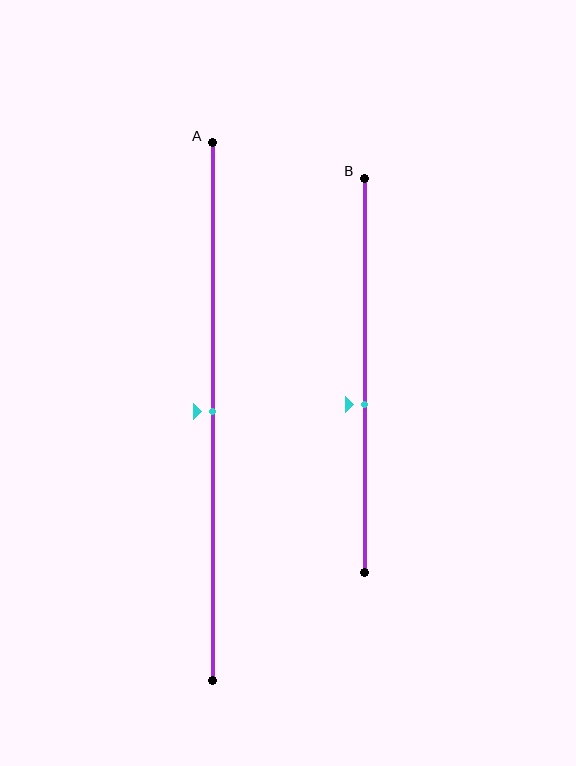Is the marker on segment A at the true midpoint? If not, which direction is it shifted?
Yes, the marker on segment A is at the true midpoint.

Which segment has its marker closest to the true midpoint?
Segment A has its marker closest to the true midpoint.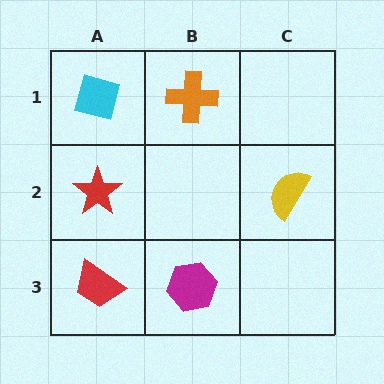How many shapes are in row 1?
2 shapes.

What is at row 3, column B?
A magenta hexagon.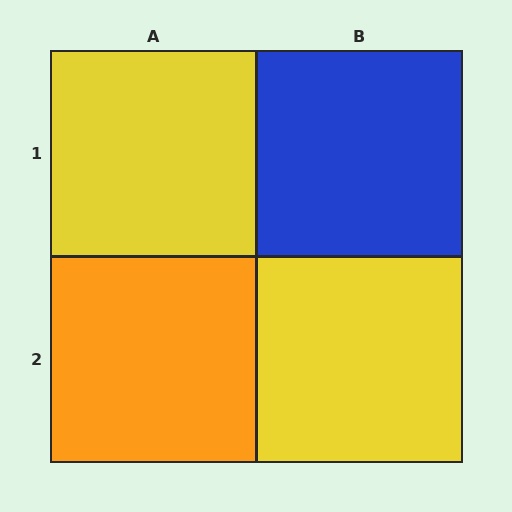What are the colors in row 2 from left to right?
Orange, yellow.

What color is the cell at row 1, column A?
Yellow.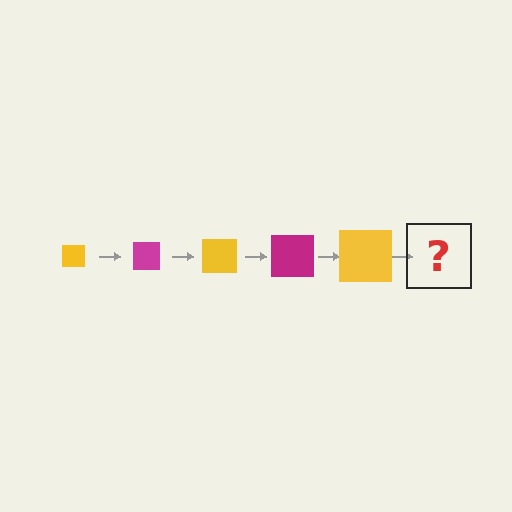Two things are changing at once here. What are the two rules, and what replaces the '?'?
The two rules are that the square grows larger each step and the color cycles through yellow and magenta. The '?' should be a magenta square, larger than the previous one.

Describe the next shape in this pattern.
It should be a magenta square, larger than the previous one.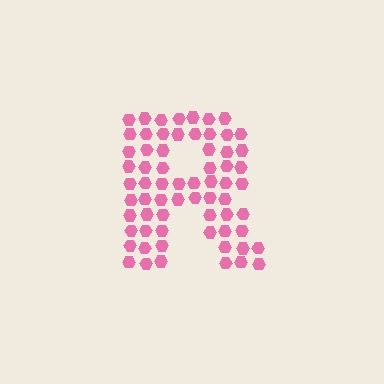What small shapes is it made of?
It is made of small hexagons.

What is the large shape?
The large shape is the letter R.